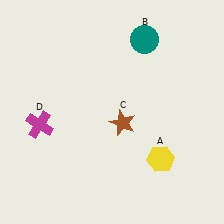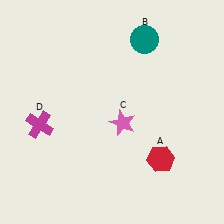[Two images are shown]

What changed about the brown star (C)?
In Image 1, C is brown. In Image 2, it changed to pink.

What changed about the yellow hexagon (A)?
In Image 1, A is yellow. In Image 2, it changed to red.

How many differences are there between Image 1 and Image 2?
There are 2 differences between the two images.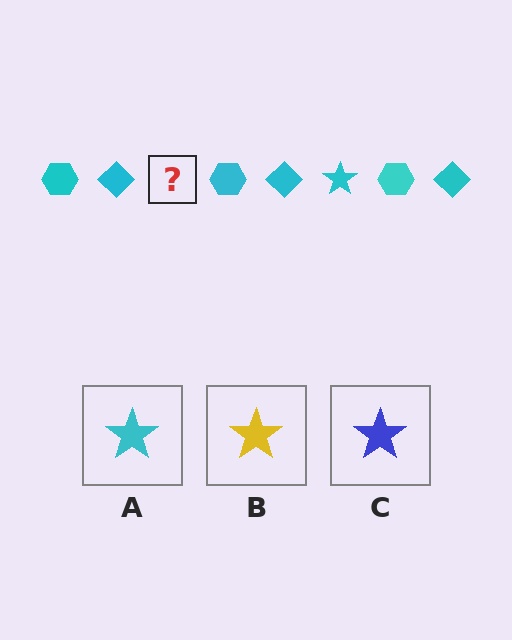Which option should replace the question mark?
Option A.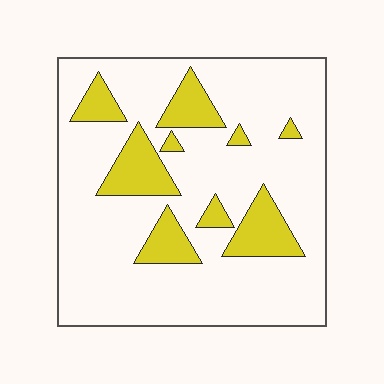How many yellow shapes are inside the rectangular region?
9.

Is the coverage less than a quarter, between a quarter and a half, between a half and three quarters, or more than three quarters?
Less than a quarter.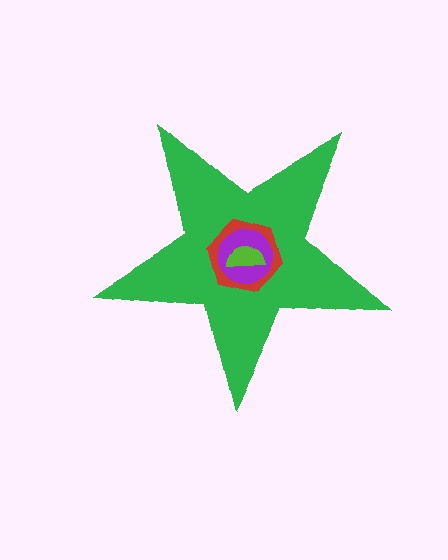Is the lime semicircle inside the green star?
Yes.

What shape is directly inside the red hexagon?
The purple circle.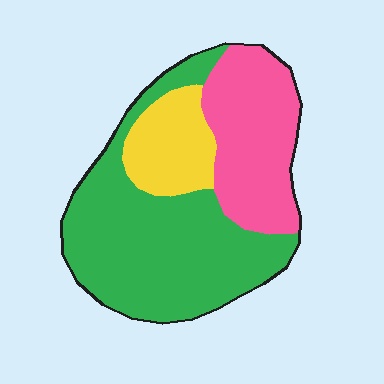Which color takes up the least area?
Yellow, at roughly 15%.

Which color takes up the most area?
Green, at roughly 55%.